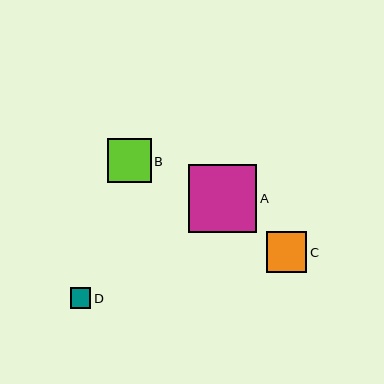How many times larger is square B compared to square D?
Square B is approximately 2.1 times the size of square D.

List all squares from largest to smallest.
From largest to smallest: A, B, C, D.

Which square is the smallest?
Square D is the smallest with a size of approximately 20 pixels.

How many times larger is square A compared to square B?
Square A is approximately 1.6 times the size of square B.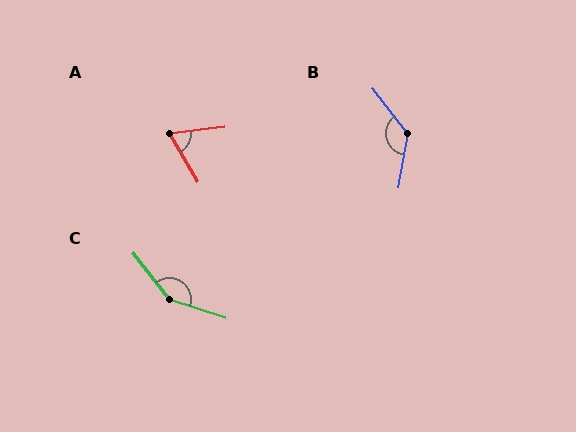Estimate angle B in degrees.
Approximately 132 degrees.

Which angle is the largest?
C, at approximately 147 degrees.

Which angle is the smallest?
A, at approximately 66 degrees.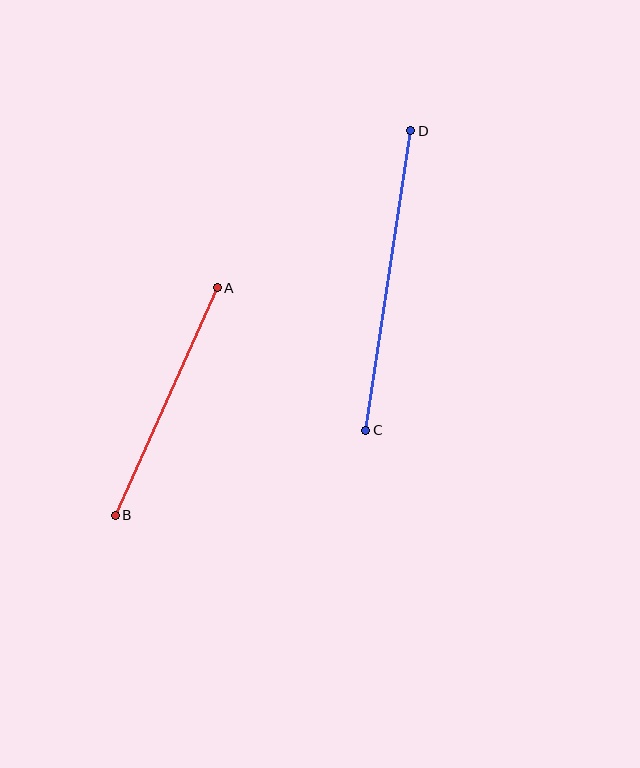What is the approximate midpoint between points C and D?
The midpoint is at approximately (388, 281) pixels.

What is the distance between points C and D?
The distance is approximately 303 pixels.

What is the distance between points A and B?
The distance is approximately 249 pixels.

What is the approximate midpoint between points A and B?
The midpoint is at approximately (166, 401) pixels.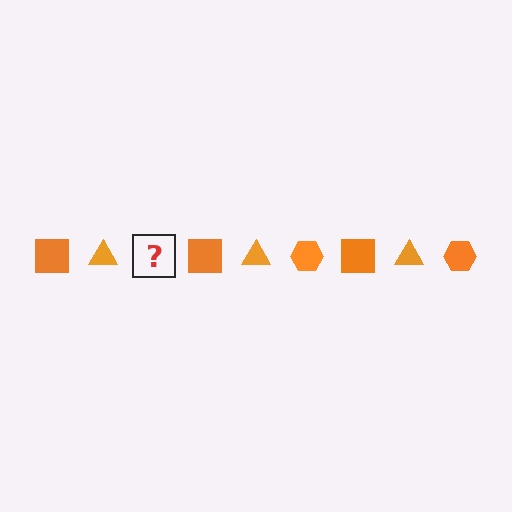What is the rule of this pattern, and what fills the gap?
The rule is that the pattern cycles through square, triangle, hexagon shapes in orange. The gap should be filled with an orange hexagon.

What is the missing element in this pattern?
The missing element is an orange hexagon.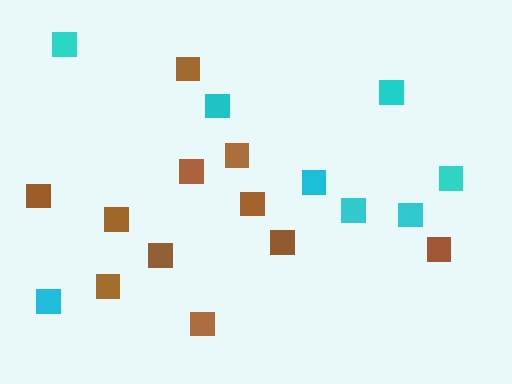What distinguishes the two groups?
There are 2 groups: one group of brown squares (11) and one group of cyan squares (8).